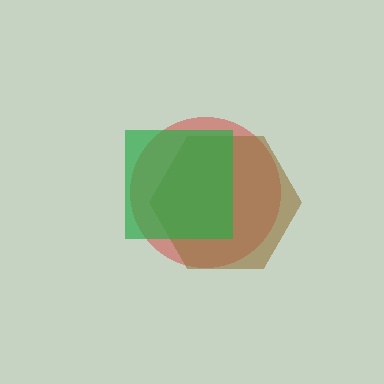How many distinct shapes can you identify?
There are 3 distinct shapes: a red circle, a brown hexagon, a green square.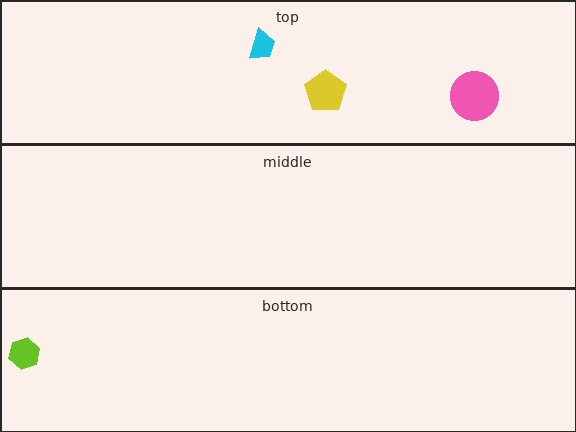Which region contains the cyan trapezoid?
The top region.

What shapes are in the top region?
The pink circle, the cyan trapezoid, the yellow pentagon.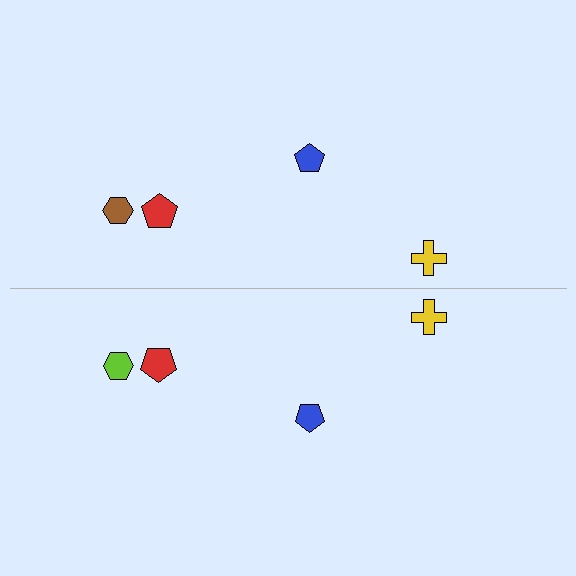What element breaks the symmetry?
The lime hexagon on the bottom side breaks the symmetry — its mirror counterpart is brown.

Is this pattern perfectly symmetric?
No, the pattern is not perfectly symmetric. The lime hexagon on the bottom side breaks the symmetry — its mirror counterpart is brown.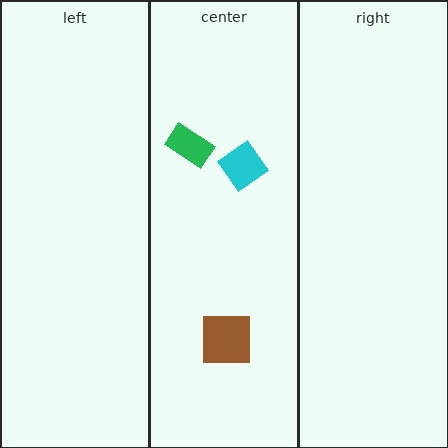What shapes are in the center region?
The brown square, the cyan diamond, the green rectangle.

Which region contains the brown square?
The center region.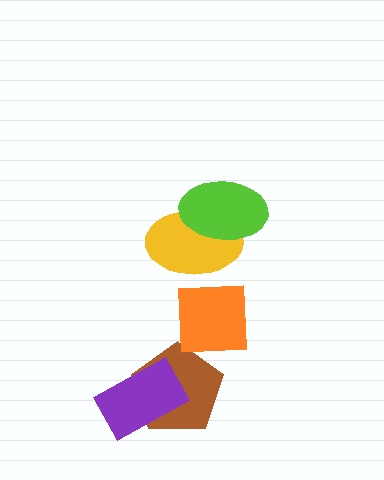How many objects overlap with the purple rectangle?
1 object overlaps with the purple rectangle.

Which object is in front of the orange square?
The yellow ellipse is in front of the orange square.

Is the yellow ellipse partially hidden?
Yes, it is partially covered by another shape.